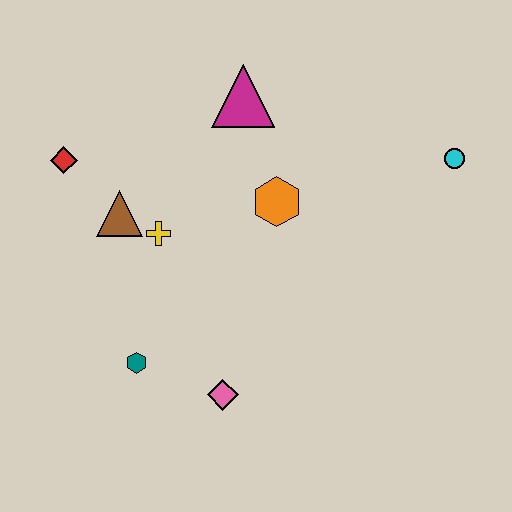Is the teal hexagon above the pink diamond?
Yes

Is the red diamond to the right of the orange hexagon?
No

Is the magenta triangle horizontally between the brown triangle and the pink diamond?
No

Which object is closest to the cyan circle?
The orange hexagon is closest to the cyan circle.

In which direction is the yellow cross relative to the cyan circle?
The yellow cross is to the left of the cyan circle.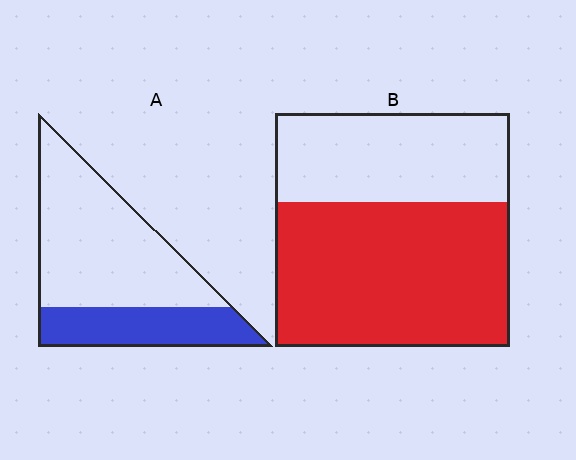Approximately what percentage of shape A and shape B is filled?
A is approximately 30% and B is approximately 60%.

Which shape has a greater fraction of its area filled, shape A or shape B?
Shape B.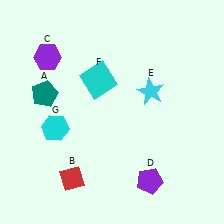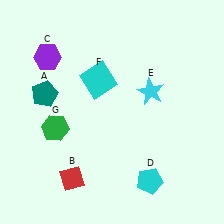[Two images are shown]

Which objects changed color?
D changed from purple to cyan. G changed from cyan to green.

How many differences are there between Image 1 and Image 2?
There are 2 differences between the two images.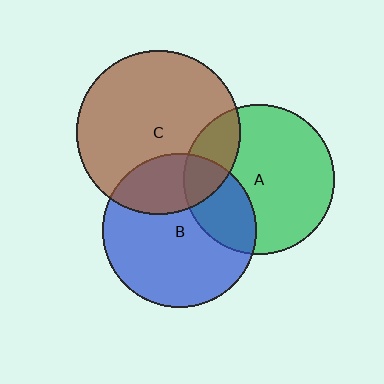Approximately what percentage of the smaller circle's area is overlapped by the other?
Approximately 25%.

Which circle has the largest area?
Circle C (brown).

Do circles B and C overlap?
Yes.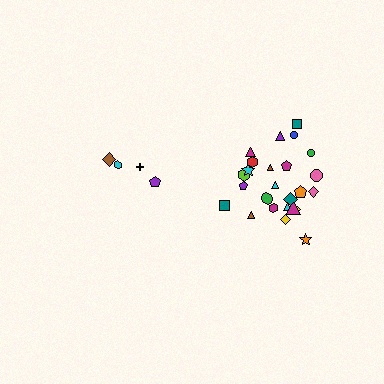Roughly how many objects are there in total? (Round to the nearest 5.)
Roughly 30 objects in total.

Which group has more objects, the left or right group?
The right group.